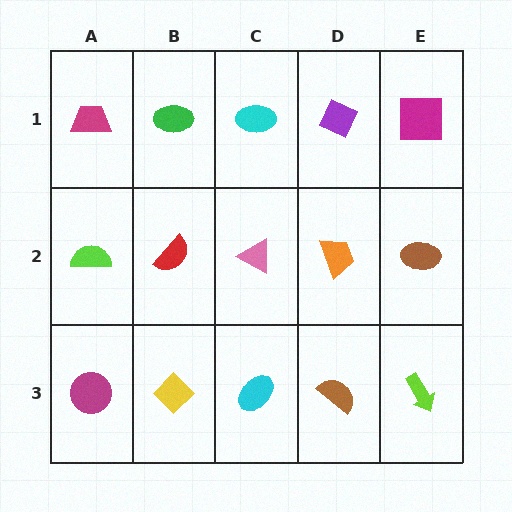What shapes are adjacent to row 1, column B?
A red semicircle (row 2, column B), a magenta trapezoid (row 1, column A), a cyan ellipse (row 1, column C).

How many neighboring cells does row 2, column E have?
3.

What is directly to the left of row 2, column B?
A lime semicircle.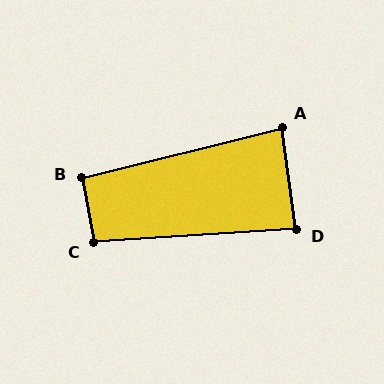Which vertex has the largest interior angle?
C, at approximately 96 degrees.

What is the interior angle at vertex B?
Approximately 94 degrees (approximately right).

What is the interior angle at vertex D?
Approximately 86 degrees (approximately right).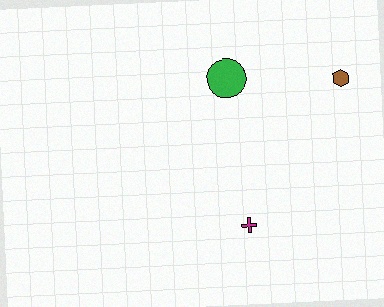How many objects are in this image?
There are 3 objects.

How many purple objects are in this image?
There are no purple objects.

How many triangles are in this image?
There are no triangles.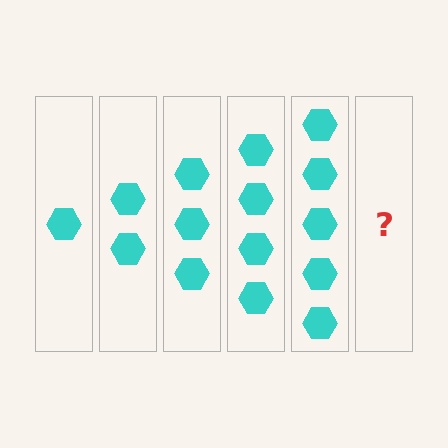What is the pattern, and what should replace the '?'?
The pattern is that each step adds one more hexagon. The '?' should be 6 hexagons.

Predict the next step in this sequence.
The next step is 6 hexagons.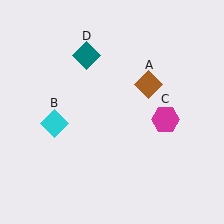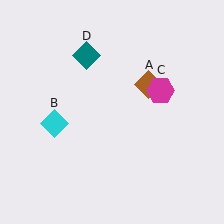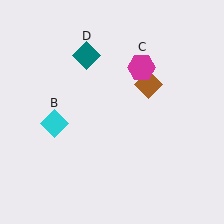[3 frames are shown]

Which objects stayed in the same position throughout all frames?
Brown diamond (object A) and cyan diamond (object B) and teal diamond (object D) remained stationary.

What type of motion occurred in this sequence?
The magenta hexagon (object C) rotated counterclockwise around the center of the scene.